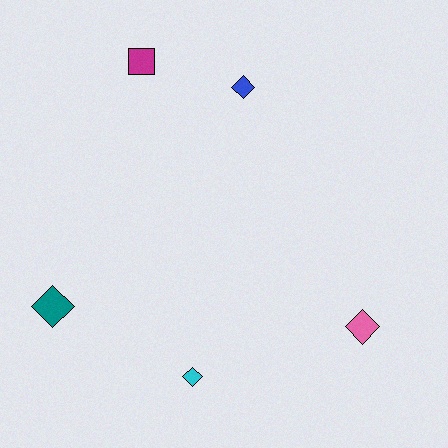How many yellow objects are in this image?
There are no yellow objects.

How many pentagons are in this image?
There are no pentagons.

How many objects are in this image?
There are 5 objects.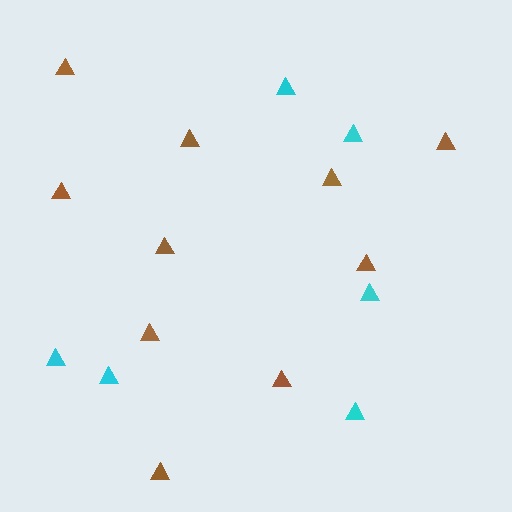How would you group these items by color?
There are 2 groups: one group of brown triangles (10) and one group of cyan triangles (6).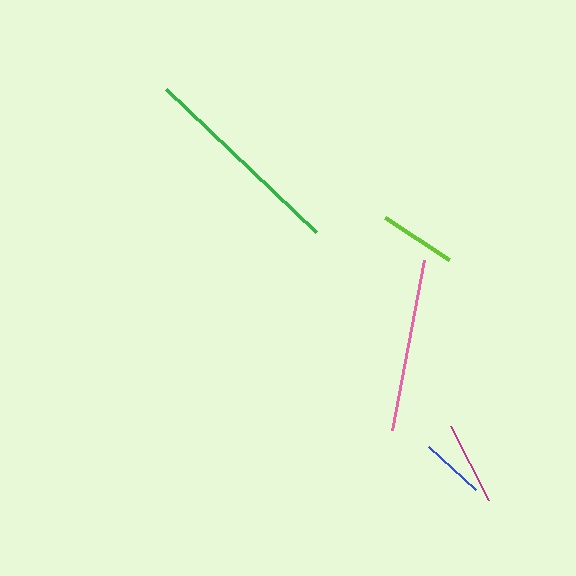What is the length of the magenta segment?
The magenta segment is approximately 83 pixels long.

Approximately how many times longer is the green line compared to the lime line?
The green line is approximately 2.7 times the length of the lime line.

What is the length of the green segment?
The green segment is approximately 207 pixels long.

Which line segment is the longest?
The green line is the longest at approximately 207 pixels.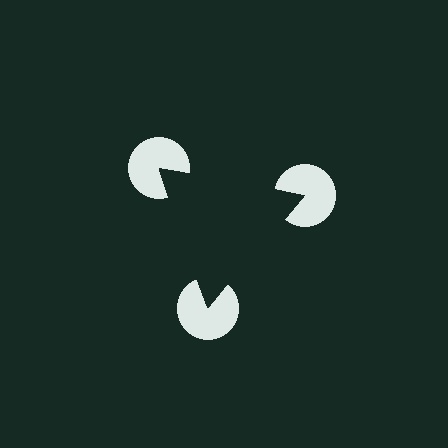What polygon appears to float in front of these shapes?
An illusory triangle — its edges are inferred from the aligned wedge cuts in the pac-man discs, not physically drawn.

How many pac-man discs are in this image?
There are 3 — one at each vertex of the illusory triangle.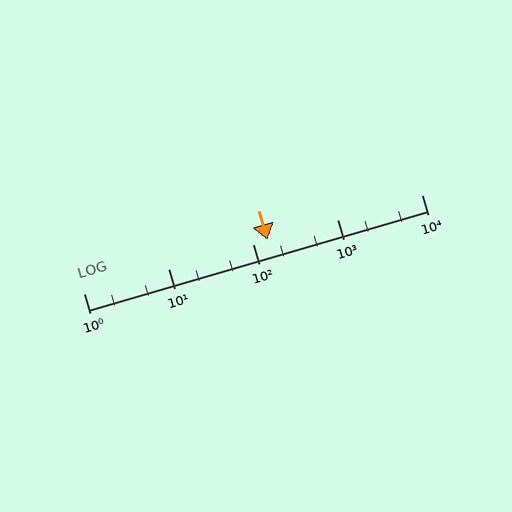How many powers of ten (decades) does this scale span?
The scale spans 4 decades, from 1 to 10000.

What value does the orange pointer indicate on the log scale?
The pointer indicates approximately 150.